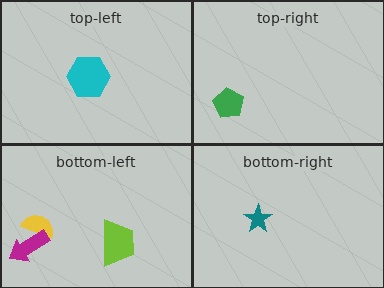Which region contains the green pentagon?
The top-right region.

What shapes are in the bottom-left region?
The lime trapezoid, the yellow semicircle, the magenta arrow.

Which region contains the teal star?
The bottom-right region.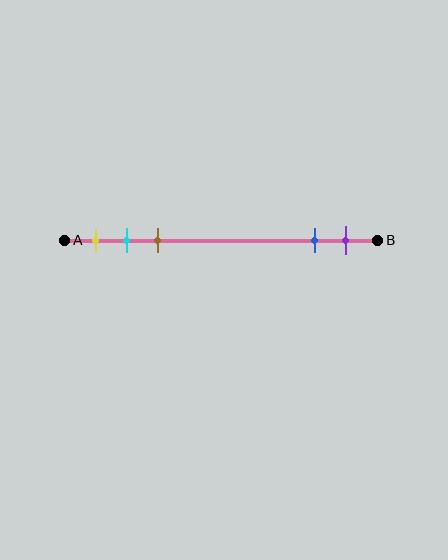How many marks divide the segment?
There are 5 marks dividing the segment.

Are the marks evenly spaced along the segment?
No, the marks are not evenly spaced.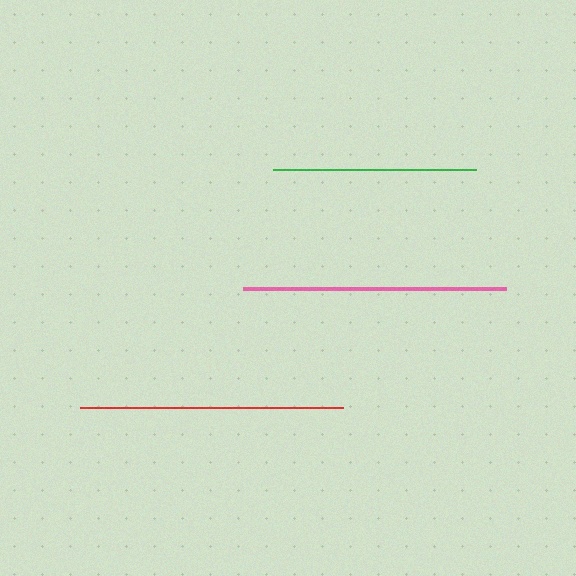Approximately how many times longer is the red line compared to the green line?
The red line is approximately 1.3 times the length of the green line.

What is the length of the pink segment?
The pink segment is approximately 263 pixels long.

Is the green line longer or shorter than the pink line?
The pink line is longer than the green line.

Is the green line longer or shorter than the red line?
The red line is longer than the green line.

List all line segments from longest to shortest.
From longest to shortest: pink, red, green.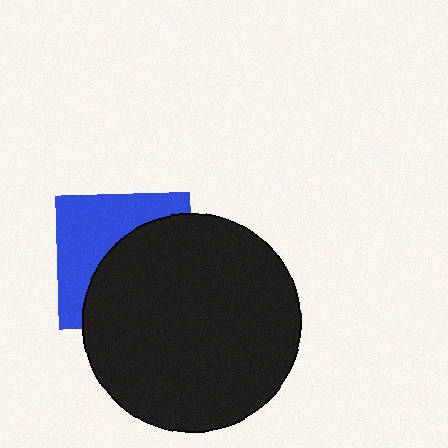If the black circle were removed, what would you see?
You would see the complete blue square.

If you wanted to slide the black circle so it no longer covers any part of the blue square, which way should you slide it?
Slide it toward the lower-right — that is the most direct way to separate the two shapes.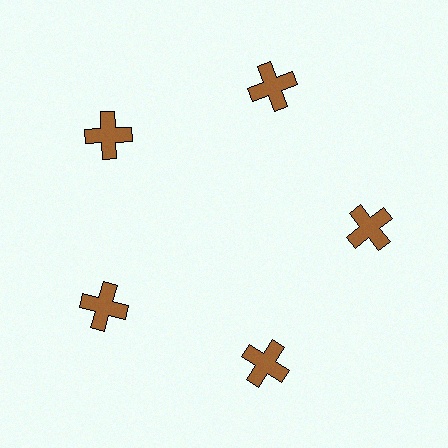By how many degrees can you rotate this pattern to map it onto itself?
The pattern maps onto itself every 72 degrees of rotation.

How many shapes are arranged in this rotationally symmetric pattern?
There are 5 shapes, arranged in 5 groups of 1.